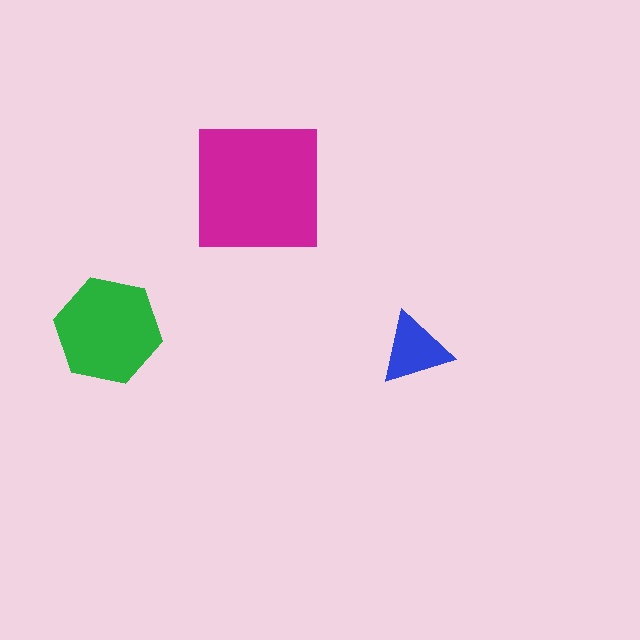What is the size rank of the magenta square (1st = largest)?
1st.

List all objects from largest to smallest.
The magenta square, the green hexagon, the blue triangle.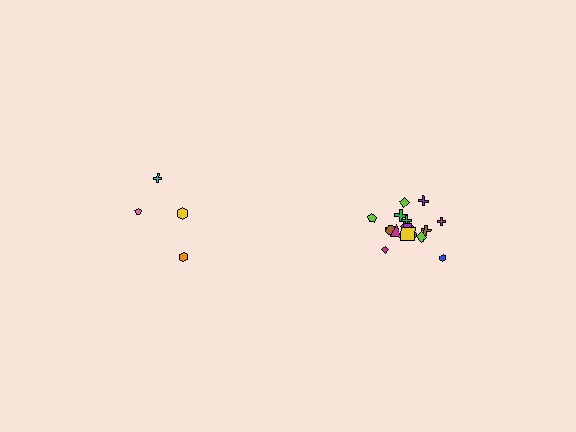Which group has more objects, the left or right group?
The right group.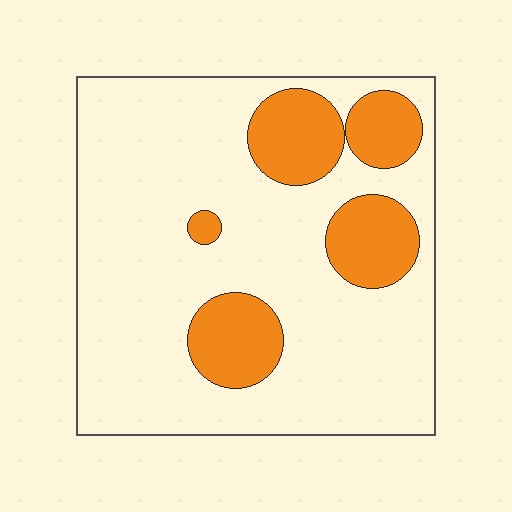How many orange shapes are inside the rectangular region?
5.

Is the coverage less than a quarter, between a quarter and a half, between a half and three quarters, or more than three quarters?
Less than a quarter.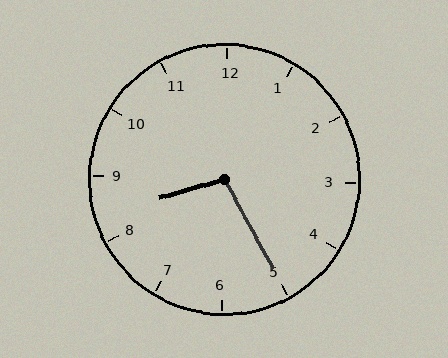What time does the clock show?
8:25.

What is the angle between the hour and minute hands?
Approximately 102 degrees.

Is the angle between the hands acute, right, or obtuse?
It is obtuse.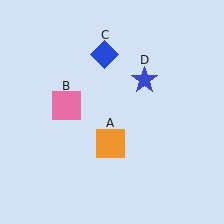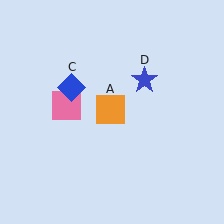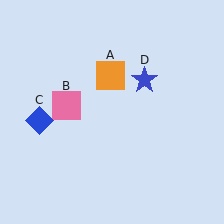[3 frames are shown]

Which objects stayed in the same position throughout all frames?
Pink square (object B) and blue star (object D) remained stationary.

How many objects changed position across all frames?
2 objects changed position: orange square (object A), blue diamond (object C).